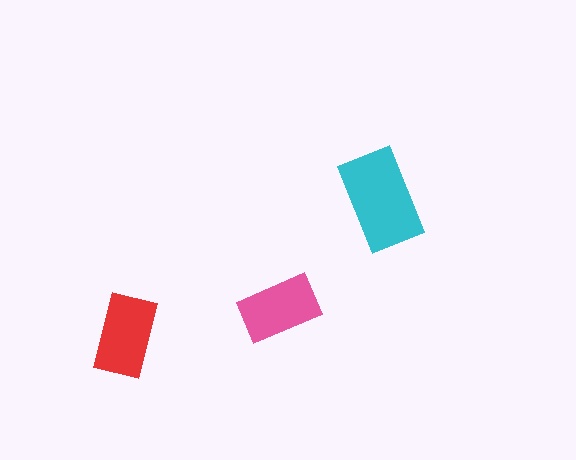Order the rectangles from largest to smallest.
the cyan one, the red one, the pink one.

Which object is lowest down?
The red rectangle is bottommost.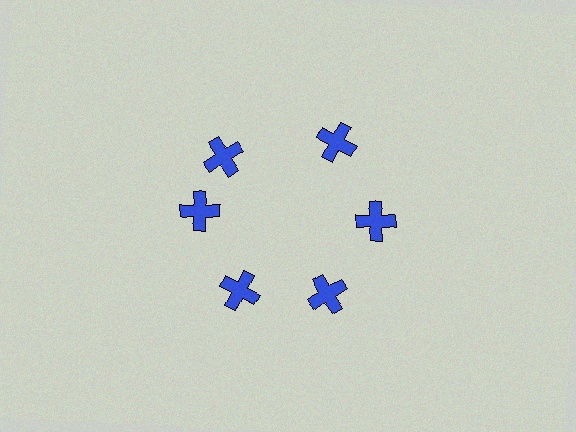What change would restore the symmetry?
The symmetry would be restored by rotating it back into even spacing with its neighbors so that all 6 crosses sit at equal angles and equal distance from the center.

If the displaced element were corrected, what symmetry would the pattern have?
It would have 6-fold rotational symmetry — the pattern would map onto itself every 60 degrees.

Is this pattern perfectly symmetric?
No. The 6 blue crosses are arranged in a ring, but one element near the 11 o'clock position is rotated out of alignment along the ring, breaking the 6-fold rotational symmetry.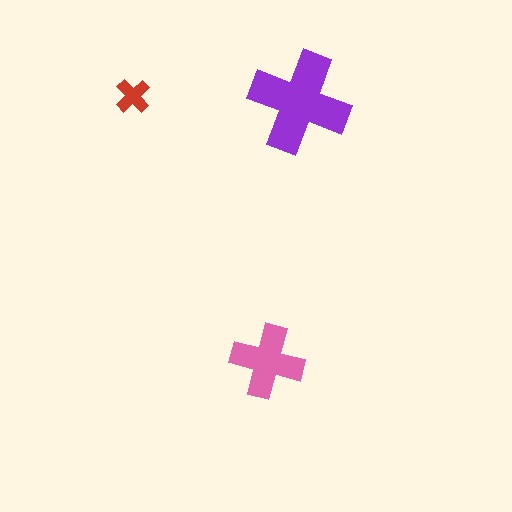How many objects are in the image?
There are 3 objects in the image.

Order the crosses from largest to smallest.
the purple one, the pink one, the red one.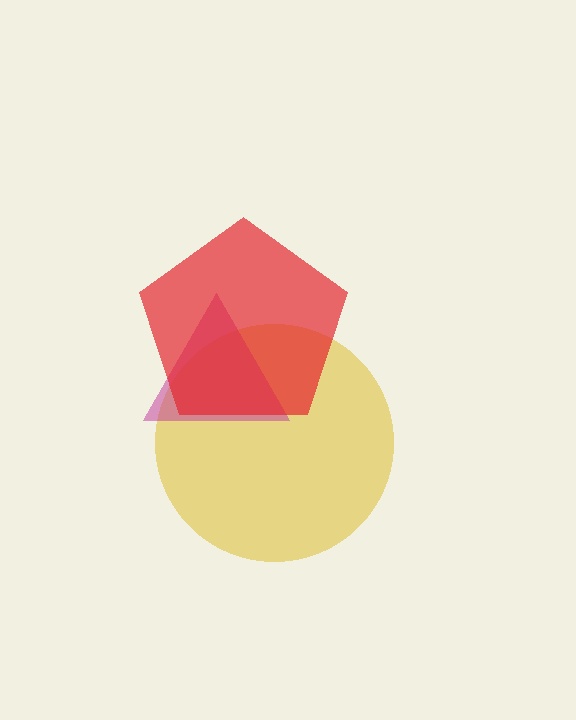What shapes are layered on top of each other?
The layered shapes are: a yellow circle, a magenta triangle, a red pentagon.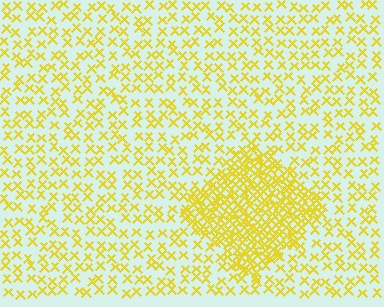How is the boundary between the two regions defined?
The boundary is defined by a change in element density (approximately 2.7x ratio). All elements are the same color, size, and shape.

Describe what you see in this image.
The image contains small yellow elements arranged at two different densities. A diamond-shaped region is visible where the elements are more densely packed than the surrounding area.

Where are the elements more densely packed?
The elements are more densely packed inside the diamond boundary.